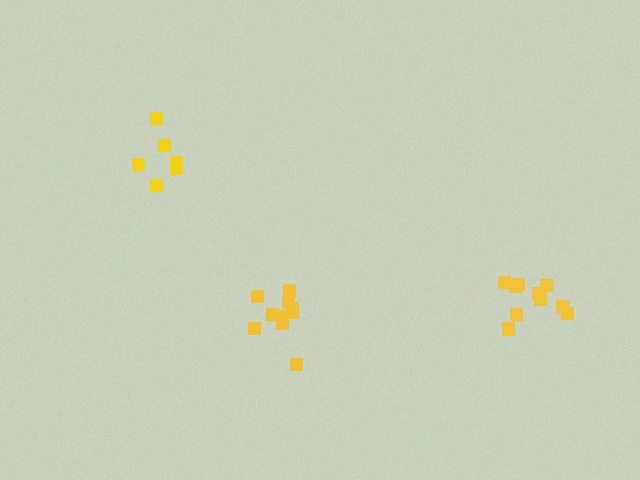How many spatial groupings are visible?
There are 3 spatial groupings.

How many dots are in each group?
Group 1: 10 dots, Group 2: 10 dots, Group 3: 6 dots (26 total).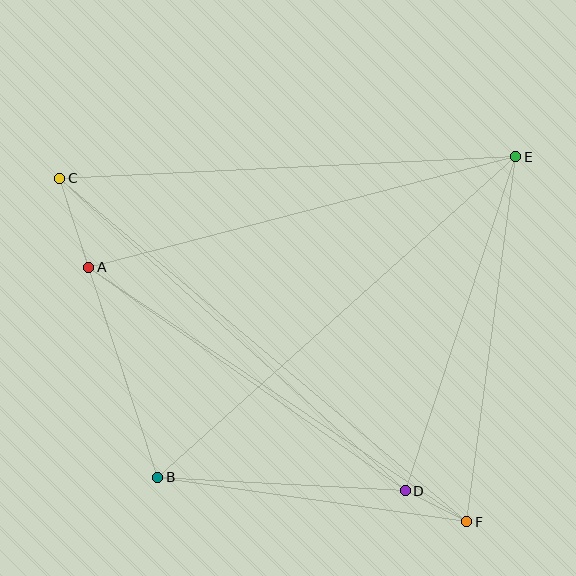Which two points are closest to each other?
Points D and F are closest to each other.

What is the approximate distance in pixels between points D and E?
The distance between D and E is approximately 352 pixels.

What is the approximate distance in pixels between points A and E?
The distance between A and E is approximately 441 pixels.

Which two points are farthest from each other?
Points C and F are farthest from each other.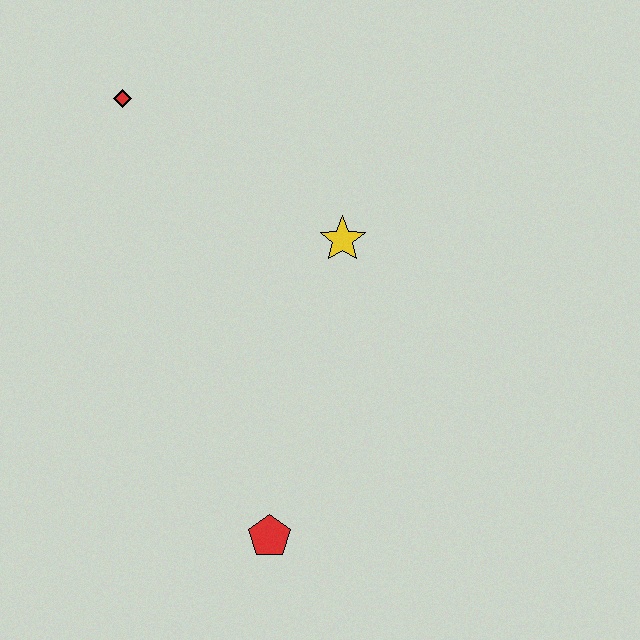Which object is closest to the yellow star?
The red diamond is closest to the yellow star.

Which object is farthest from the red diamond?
The red pentagon is farthest from the red diamond.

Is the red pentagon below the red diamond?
Yes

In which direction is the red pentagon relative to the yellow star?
The red pentagon is below the yellow star.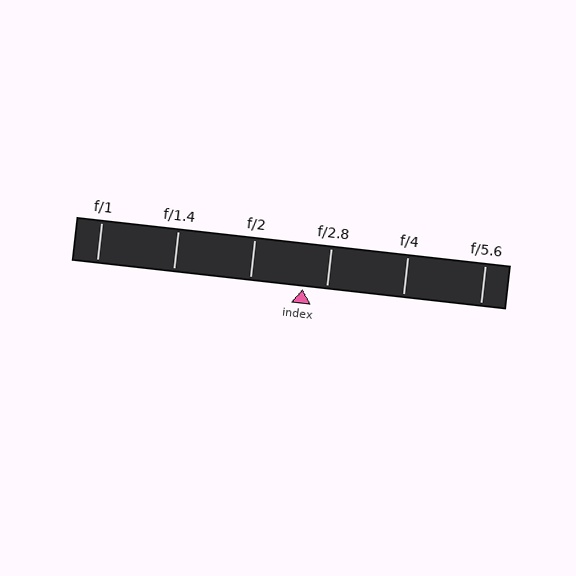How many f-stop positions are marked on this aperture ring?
There are 6 f-stop positions marked.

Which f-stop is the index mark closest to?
The index mark is closest to f/2.8.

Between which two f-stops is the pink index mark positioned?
The index mark is between f/2 and f/2.8.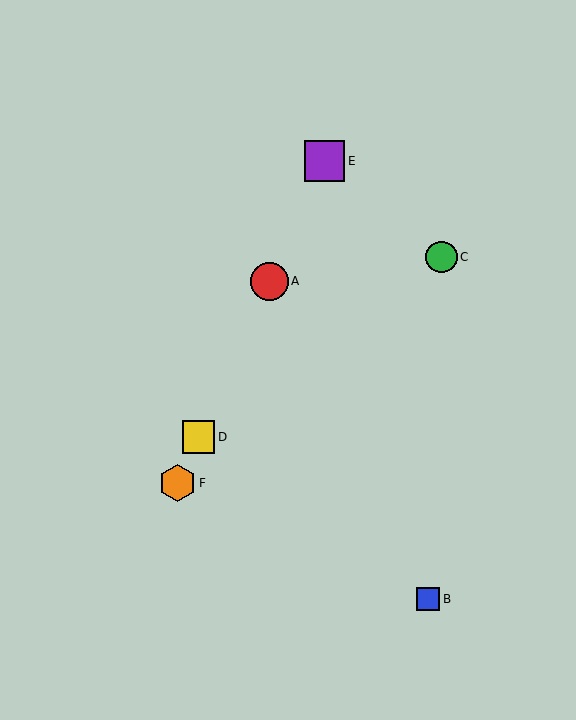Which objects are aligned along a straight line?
Objects A, D, E, F are aligned along a straight line.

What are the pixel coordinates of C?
Object C is at (442, 257).